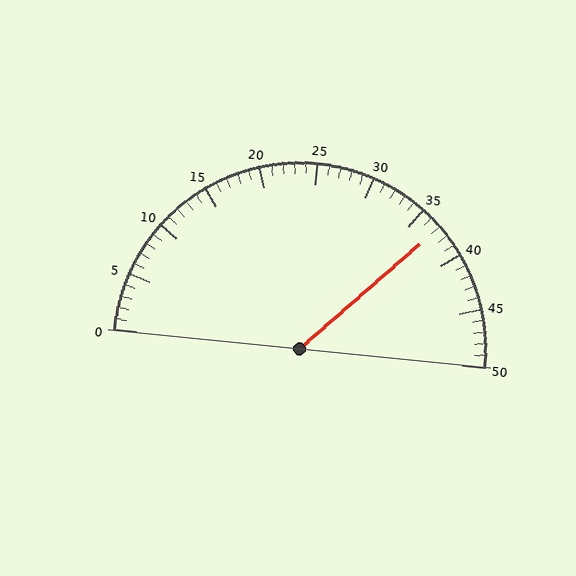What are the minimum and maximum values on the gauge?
The gauge ranges from 0 to 50.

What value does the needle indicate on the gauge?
The needle indicates approximately 37.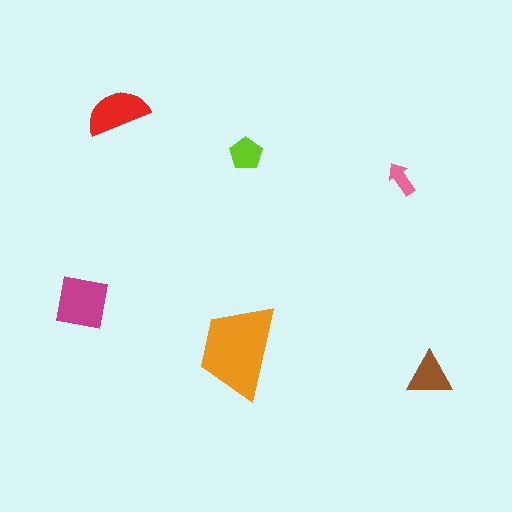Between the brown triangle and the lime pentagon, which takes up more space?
The brown triangle.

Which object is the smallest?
The pink arrow.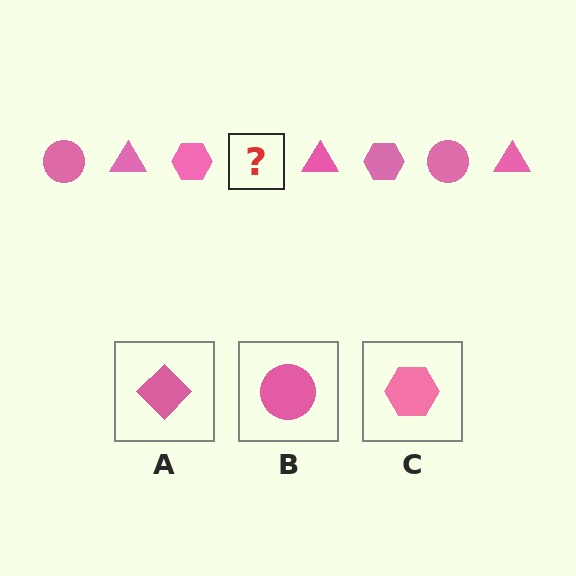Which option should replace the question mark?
Option B.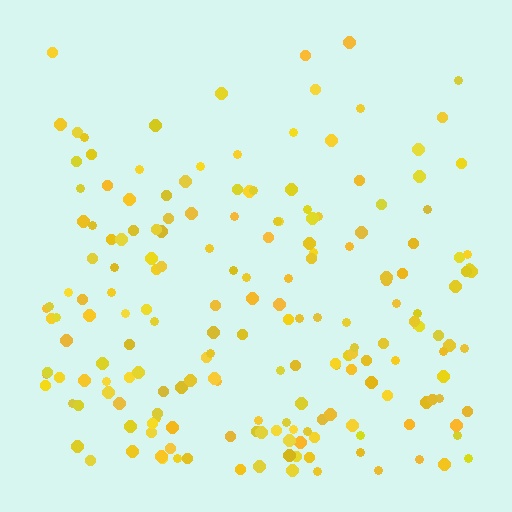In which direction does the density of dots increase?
From top to bottom, with the bottom side densest.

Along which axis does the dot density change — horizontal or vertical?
Vertical.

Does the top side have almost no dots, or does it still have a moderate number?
Still a moderate number, just noticeably fewer than the bottom.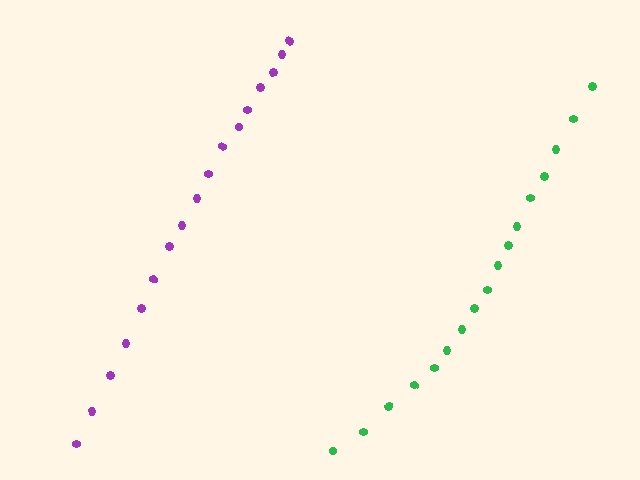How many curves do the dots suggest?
There are 2 distinct paths.